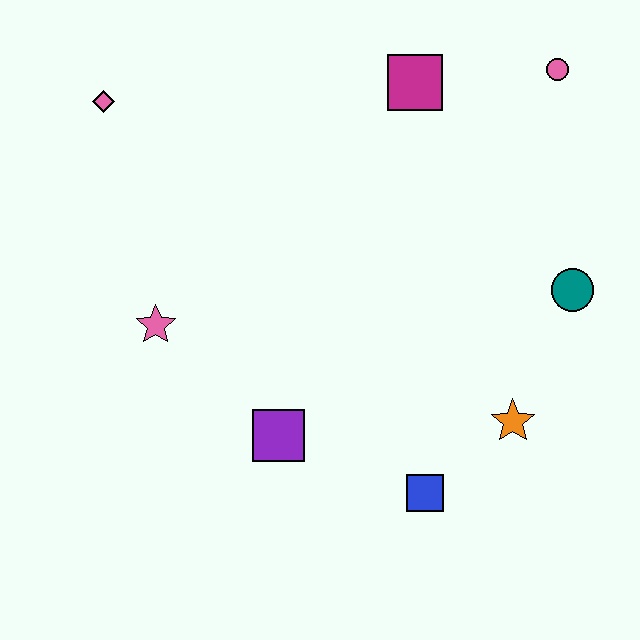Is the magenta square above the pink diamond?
Yes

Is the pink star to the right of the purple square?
No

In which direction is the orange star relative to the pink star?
The orange star is to the right of the pink star.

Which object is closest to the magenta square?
The pink circle is closest to the magenta square.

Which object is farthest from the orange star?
The pink diamond is farthest from the orange star.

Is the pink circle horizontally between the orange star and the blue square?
No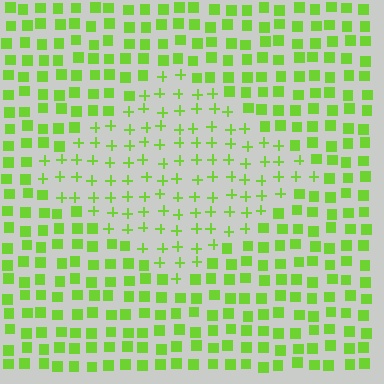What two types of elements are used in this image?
The image uses plus signs inside the diamond region and squares outside it.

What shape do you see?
I see a diamond.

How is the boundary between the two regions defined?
The boundary is defined by a change in element shape: plus signs inside vs. squares outside. All elements share the same color and spacing.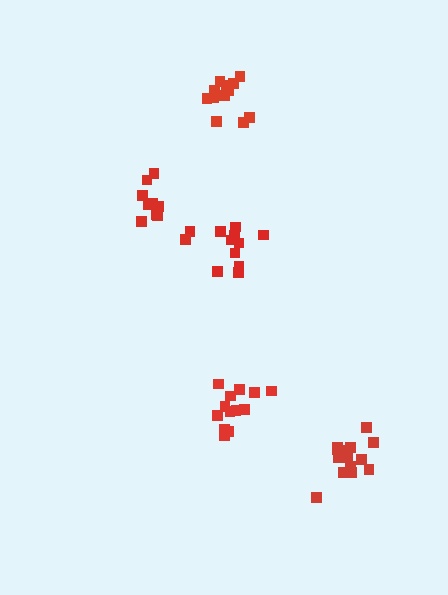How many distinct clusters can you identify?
There are 5 distinct clusters.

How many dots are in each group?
Group 1: 11 dots, Group 2: 13 dots, Group 3: 10 dots, Group 4: 13 dots, Group 5: 14 dots (61 total).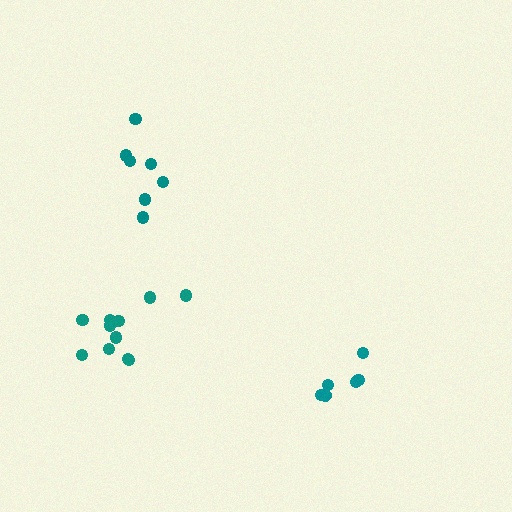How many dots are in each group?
Group 1: 7 dots, Group 2: 6 dots, Group 3: 11 dots (24 total).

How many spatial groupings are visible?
There are 3 spatial groupings.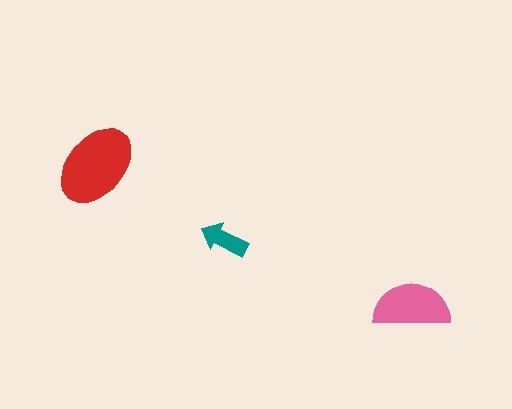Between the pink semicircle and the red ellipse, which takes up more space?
The red ellipse.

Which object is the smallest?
The teal arrow.